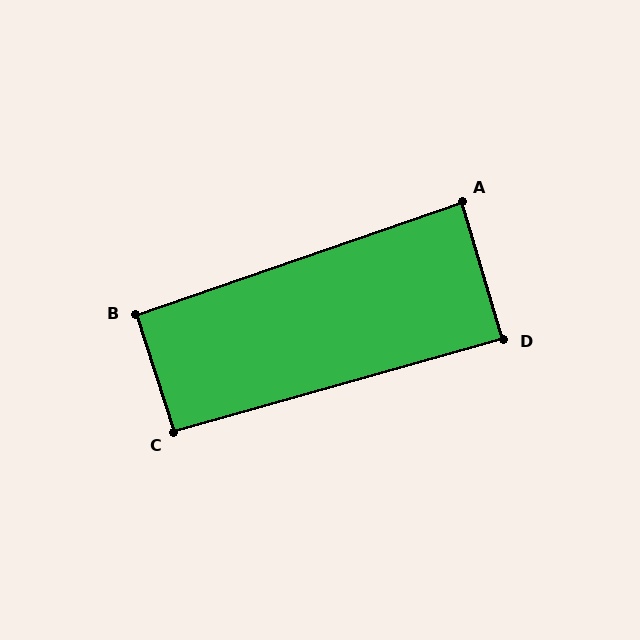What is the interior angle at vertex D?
Approximately 89 degrees (approximately right).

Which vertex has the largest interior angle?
C, at approximately 92 degrees.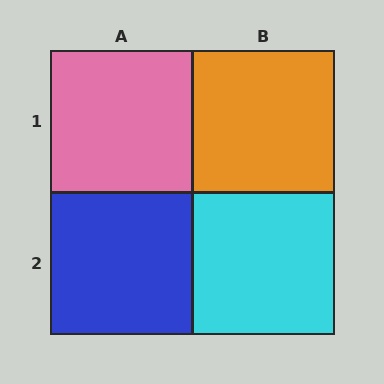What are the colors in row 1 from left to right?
Pink, orange.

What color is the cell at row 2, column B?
Cyan.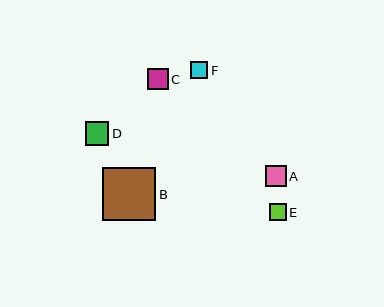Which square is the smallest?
Square E is the smallest with a size of approximately 17 pixels.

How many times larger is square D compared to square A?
Square D is approximately 1.1 times the size of square A.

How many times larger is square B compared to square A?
Square B is approximately 2.5 times the size of square A.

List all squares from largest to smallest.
From largest to smallest: B, D, A, C, F, E.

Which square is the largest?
Square B is the largest with a size of approximately 53 pixels.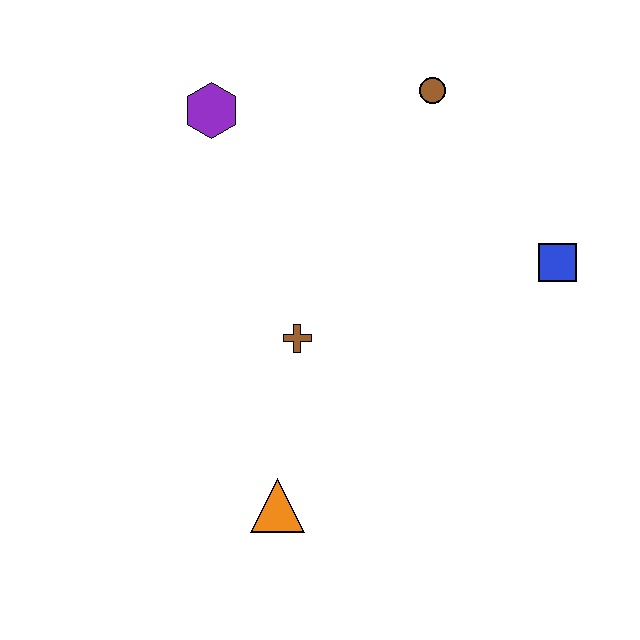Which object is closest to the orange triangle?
The brown cross is closest to the orange triangle.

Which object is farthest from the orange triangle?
The brown circle is farthest from the orange triangle.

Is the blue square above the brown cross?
Yes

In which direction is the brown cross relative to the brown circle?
The brown cross is below the brown circle.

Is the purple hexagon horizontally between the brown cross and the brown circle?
No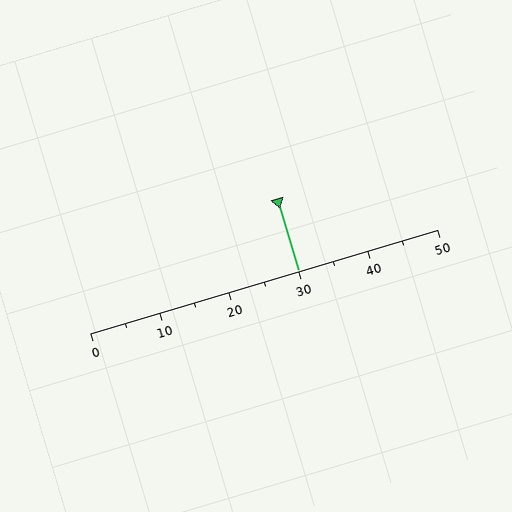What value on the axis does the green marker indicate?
The marker indicates approximately 30.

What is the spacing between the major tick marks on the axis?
The major ticks are spaced 10 apart.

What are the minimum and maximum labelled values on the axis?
The axis runs from 0 to 50.